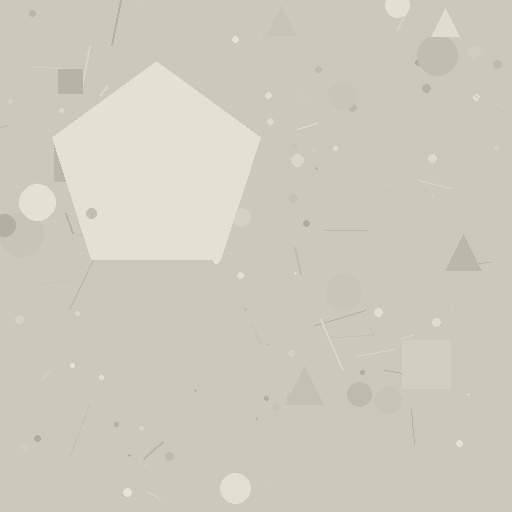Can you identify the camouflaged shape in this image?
The camouflaged shape is a pentagon.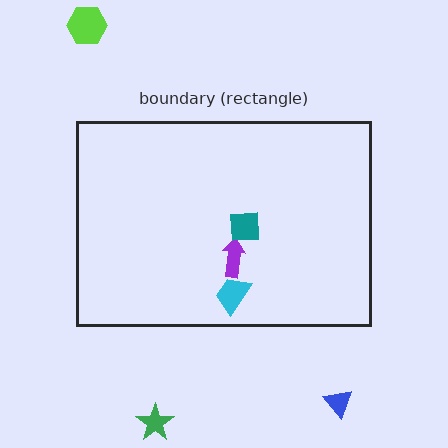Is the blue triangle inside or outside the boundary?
Outside.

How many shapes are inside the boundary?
3 inside, 3 outside.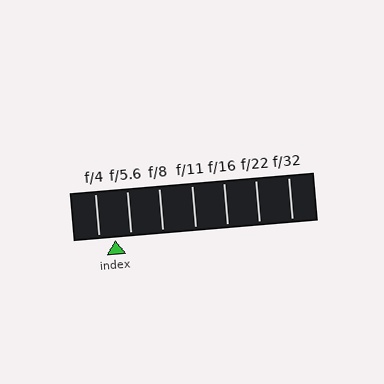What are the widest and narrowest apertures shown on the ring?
The widest aperture shown is f/4 and the narrowest is f/32.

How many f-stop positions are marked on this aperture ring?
There are 7 f-stop positions marked.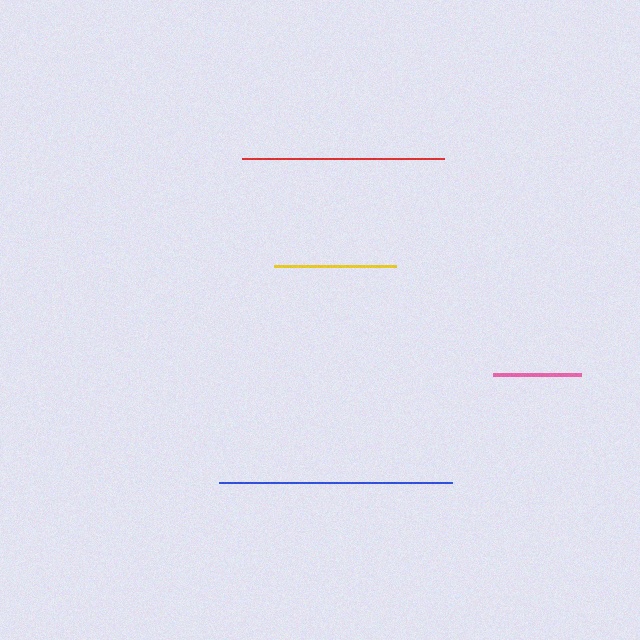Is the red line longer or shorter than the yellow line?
The red line is longer than the yellow line.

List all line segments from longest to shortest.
From longest to shortest: blue, red, yellow, pink.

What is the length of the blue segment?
The blue segment is approximately 233 pixels long.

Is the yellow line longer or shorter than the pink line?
The yellow line is longer than the pink line.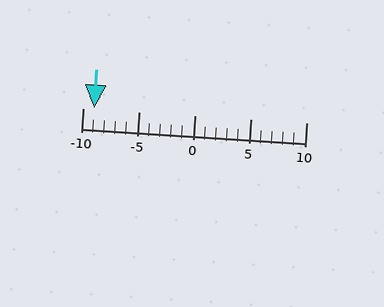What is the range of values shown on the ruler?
The ruler shows values from -10 to 10.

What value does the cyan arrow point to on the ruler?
The cyan arrow points to approximately -9.